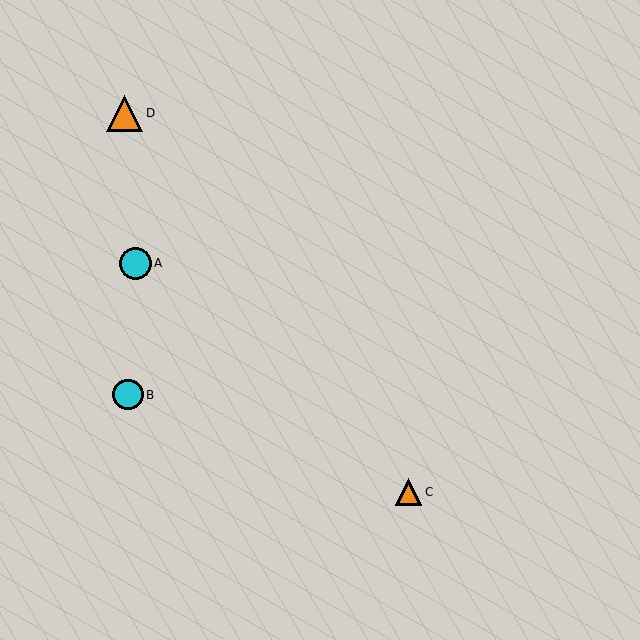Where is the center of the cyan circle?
The center of the cyan circle is at (135, 263).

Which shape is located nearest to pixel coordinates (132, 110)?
The orange triangle (labeled D) at (125, 113) is nearest to that location.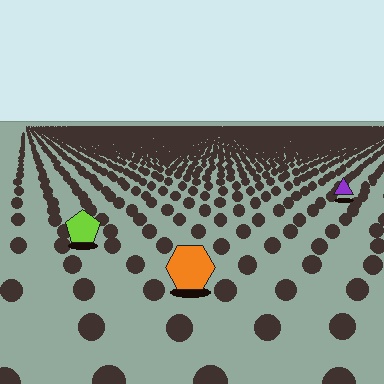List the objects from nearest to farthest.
From nearest to farthest: the orange hexagon, the lime pentagon, the purple triangle.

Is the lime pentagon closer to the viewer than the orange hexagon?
No. The orange hexagon is closer — you can tell from the texture gradient: the ground texture is coarser near it.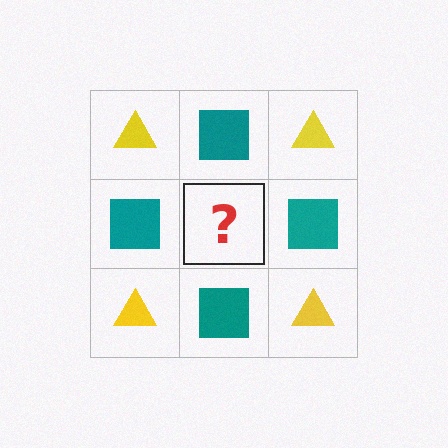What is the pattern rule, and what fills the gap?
The rule is that it alternates yellow triangle and teal square in a checkerboard pattern. The gap should be filled with a yellow triangle.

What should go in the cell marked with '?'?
The missing cell should contain a yellow triangle.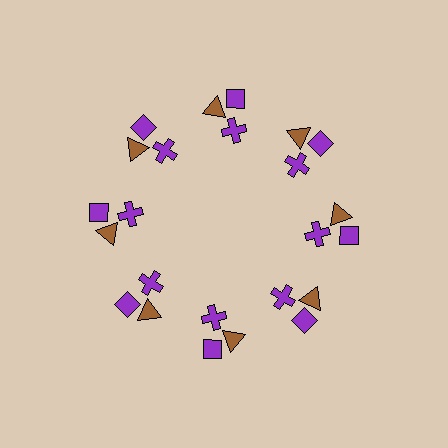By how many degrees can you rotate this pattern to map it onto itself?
The pattern maps onto itself every 45 degrees of rotation.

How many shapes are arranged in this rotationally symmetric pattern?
There are 24 shapes, arranged in 8 groups of 3.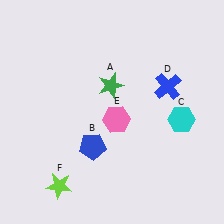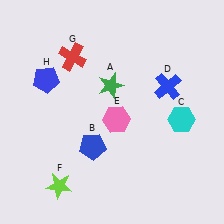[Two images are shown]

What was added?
A red cross (G), a blue pentagon (H) were added in Image 2.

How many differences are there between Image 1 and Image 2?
There are 2 differences between the two images.